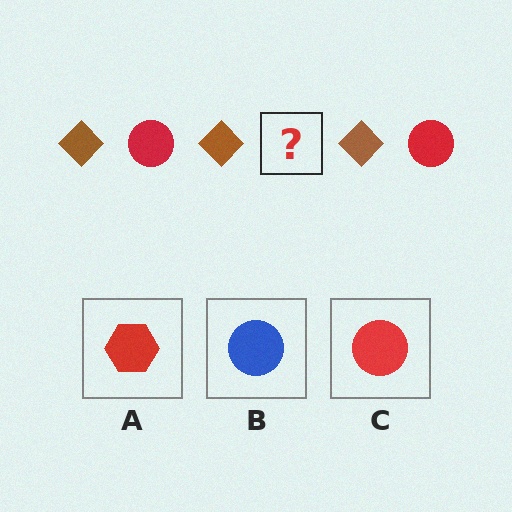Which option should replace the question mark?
Option C.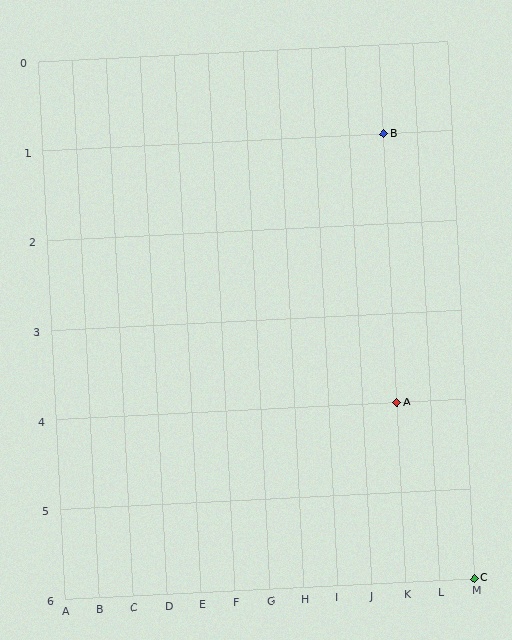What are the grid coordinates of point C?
Point C is at grid coordinates (M, 6).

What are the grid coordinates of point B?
Point B is at grid coordinates (K, 1).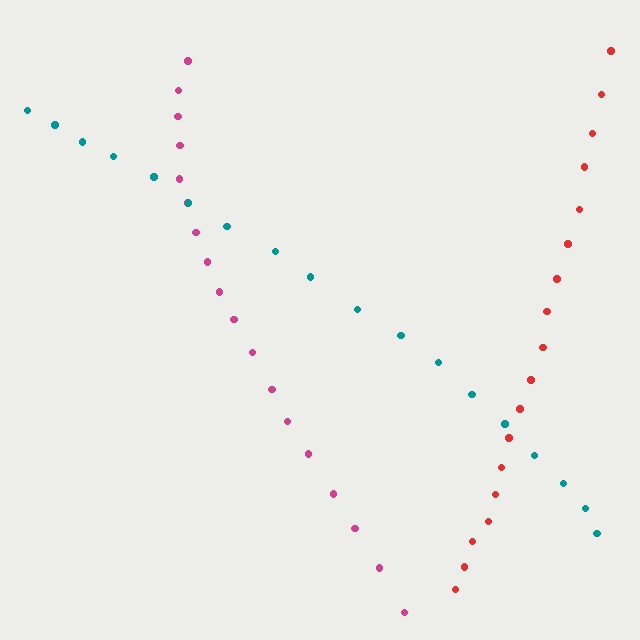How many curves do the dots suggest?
There are 3 distinct paths.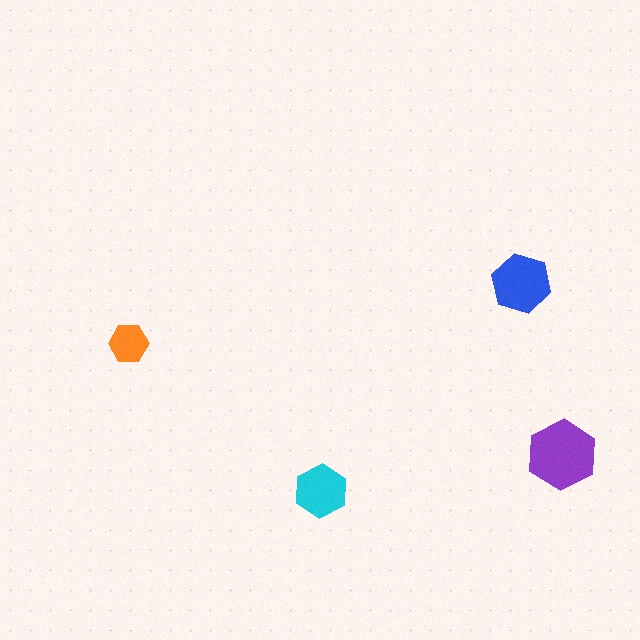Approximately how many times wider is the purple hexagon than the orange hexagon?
About 2 times wider.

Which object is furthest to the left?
The orange hexagon is leftmost.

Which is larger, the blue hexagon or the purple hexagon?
The purple one.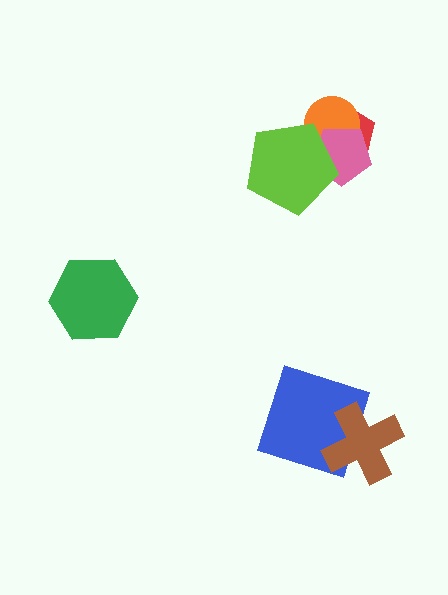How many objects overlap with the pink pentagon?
3 objects overlap with the pink pentagon.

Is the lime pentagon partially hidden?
No, no other shape covers it.